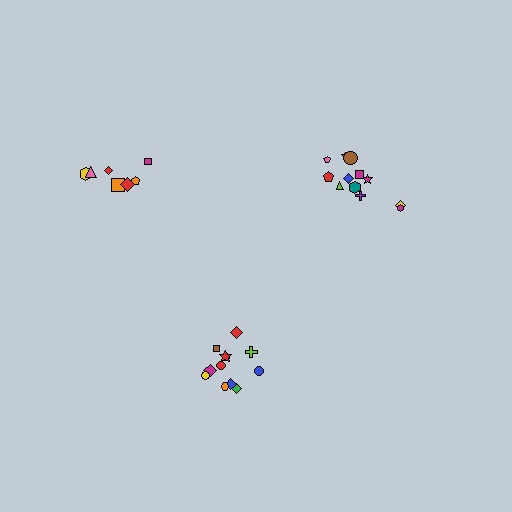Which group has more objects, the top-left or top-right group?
The top-right group.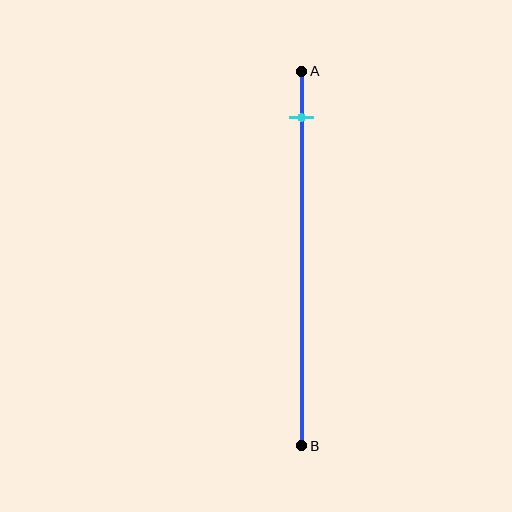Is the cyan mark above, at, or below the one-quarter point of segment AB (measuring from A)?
The cyan mark is above the one-quarter point of segment AB.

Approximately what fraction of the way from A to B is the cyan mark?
The cyan mark is approximately 10% of the way from A to B.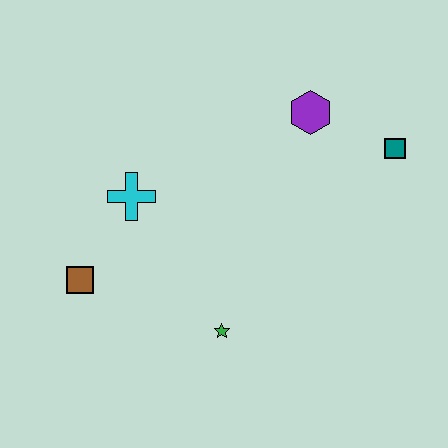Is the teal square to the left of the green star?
No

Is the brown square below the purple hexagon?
Yes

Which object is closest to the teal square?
The purple hexagon is closest to the teal square.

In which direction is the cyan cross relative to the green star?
The cyan cross is above the green star.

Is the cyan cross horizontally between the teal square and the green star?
No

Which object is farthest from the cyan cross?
The teal square is farthest from the cyan cross.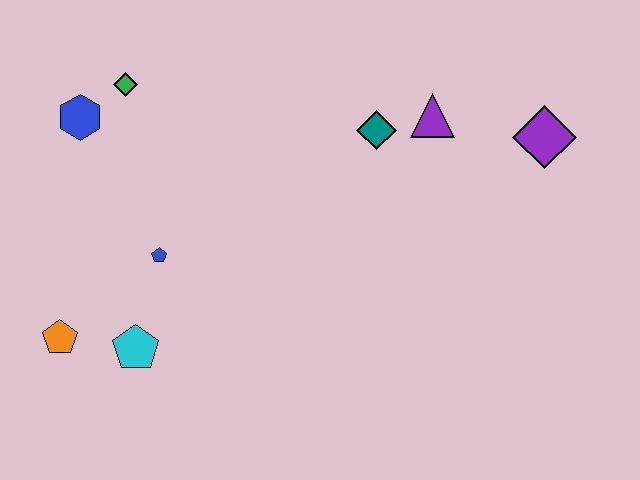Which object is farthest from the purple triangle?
The orange pentagon is farthest from the purple triangle.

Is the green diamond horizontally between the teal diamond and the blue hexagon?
Yes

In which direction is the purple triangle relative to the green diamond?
The purple triangle is to the right of the green diamond.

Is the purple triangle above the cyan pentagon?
Yes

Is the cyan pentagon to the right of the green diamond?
Yes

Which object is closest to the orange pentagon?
The cyan pentagon is closest to the orange pentagon.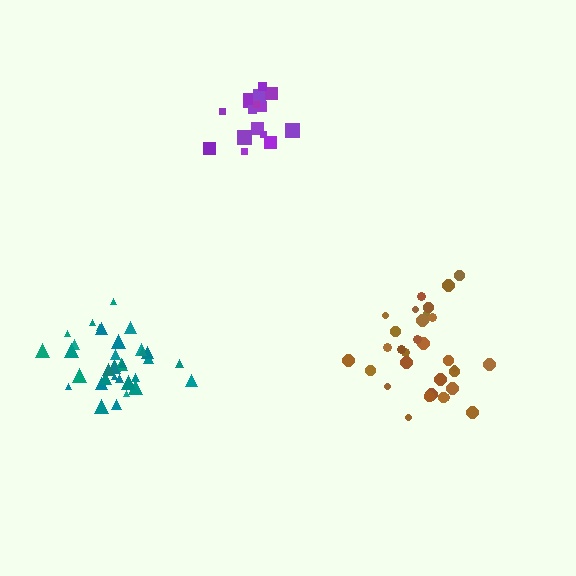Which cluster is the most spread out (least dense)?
Teal.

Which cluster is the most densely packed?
Purple.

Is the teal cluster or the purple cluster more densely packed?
Purple.